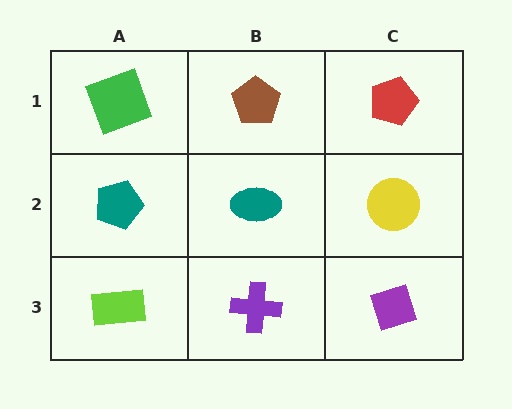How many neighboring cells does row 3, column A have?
2.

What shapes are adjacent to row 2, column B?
A brown pentagon (row 1, column B), a purple cross (row 3, column B), a teal pentagon (row 2, column A), a yellow circle (row 2, column C).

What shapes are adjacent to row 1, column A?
A teal pentagon (row 2, column A), a brown pentagon (row 1, column B).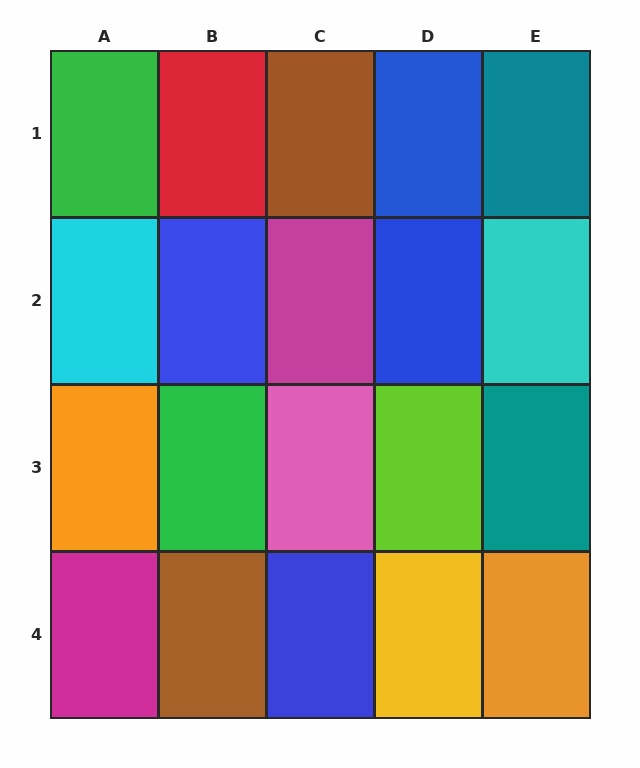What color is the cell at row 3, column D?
Lime.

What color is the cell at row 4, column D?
Yellow.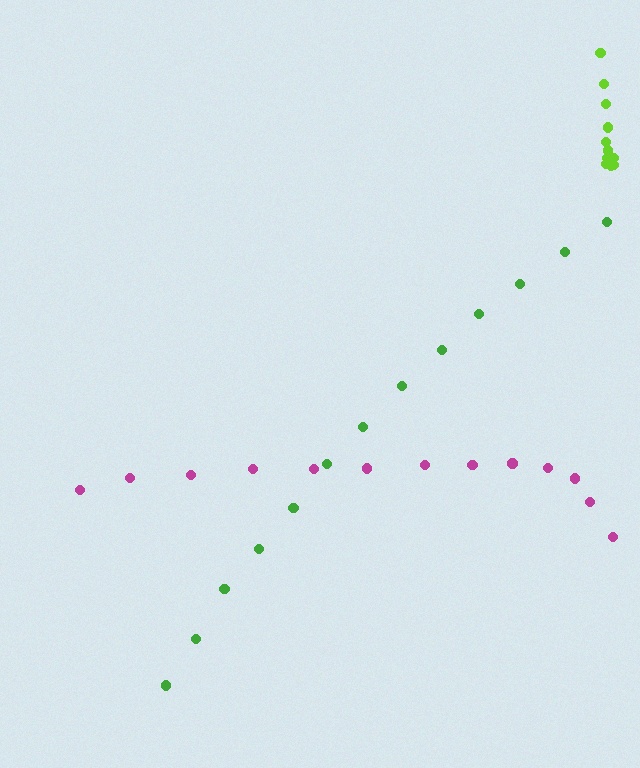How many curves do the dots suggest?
There are 3 distinct paths.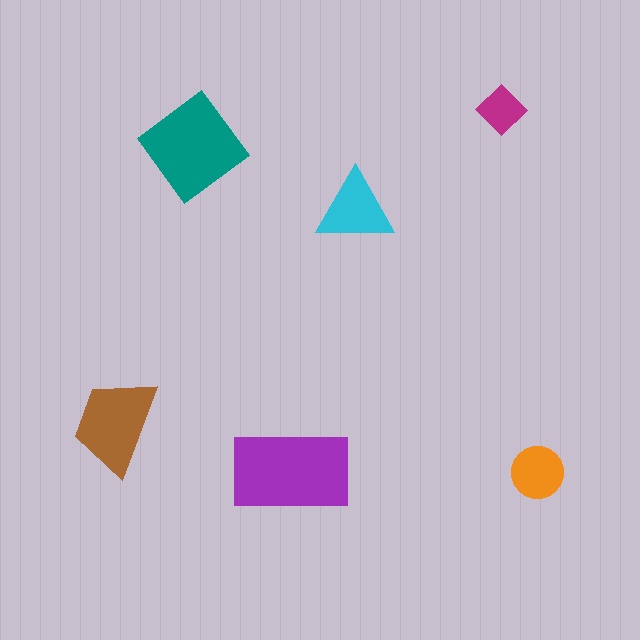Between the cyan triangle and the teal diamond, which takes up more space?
The teal diamond.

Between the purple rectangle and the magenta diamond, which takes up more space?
The purple rectangle.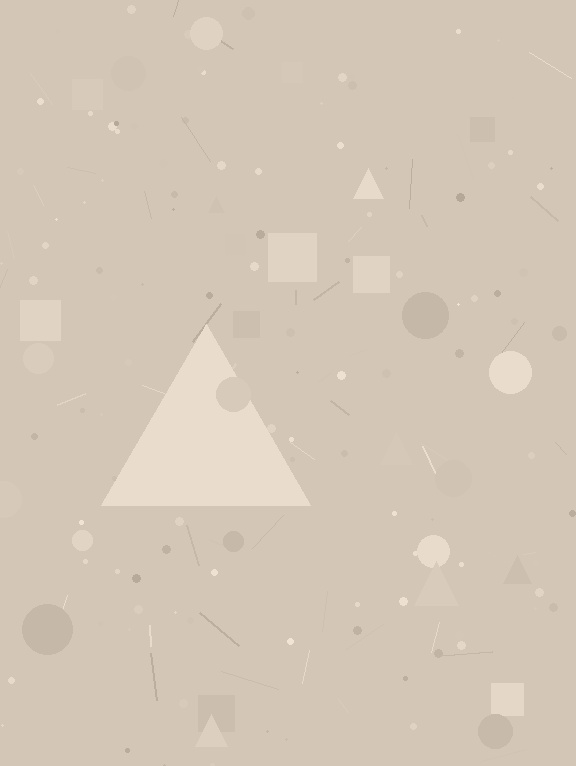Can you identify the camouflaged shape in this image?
The camouflaged shape is a triangle.